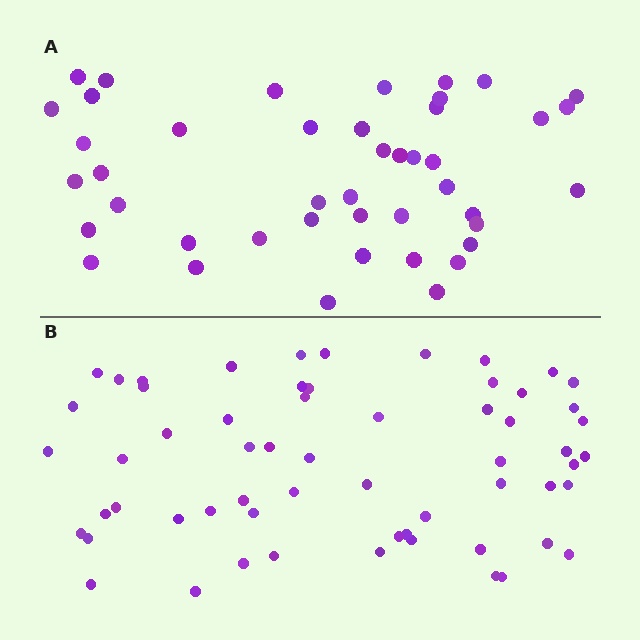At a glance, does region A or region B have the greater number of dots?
Region B (the bottom region) has more dots.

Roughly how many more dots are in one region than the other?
Region B has approximately 15 more dots than region A.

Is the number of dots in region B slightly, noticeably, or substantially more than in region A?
Region B has noticeably more, but not dramatically so. The ratio is roughly 1.4 to 1.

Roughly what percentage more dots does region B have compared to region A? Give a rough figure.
About 35% more.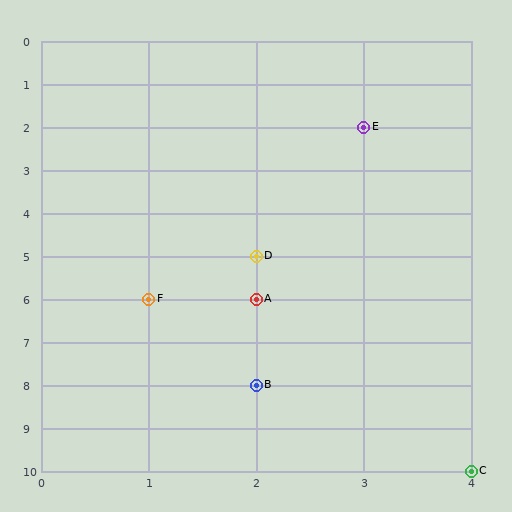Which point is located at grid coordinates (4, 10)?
Point C is at (4, 10).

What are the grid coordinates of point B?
Point B is at grid coordinates (2, 8).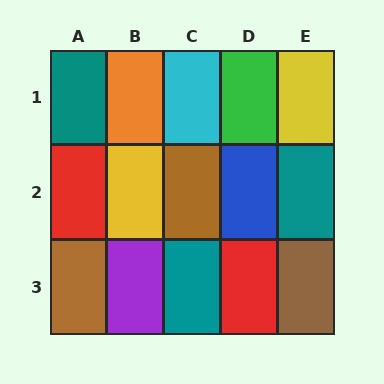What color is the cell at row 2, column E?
Teal.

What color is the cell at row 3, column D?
Red.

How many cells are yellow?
2 cells are yellow.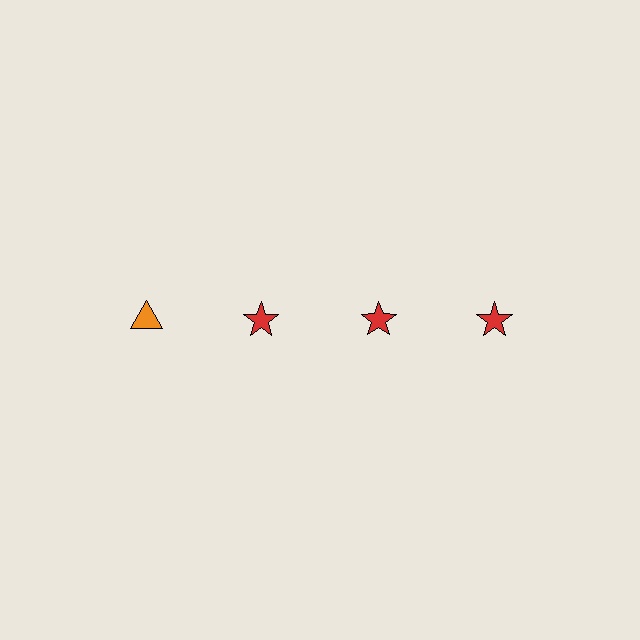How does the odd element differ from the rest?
It differs in both color (orange instead of red) and shape (triangle instead of star).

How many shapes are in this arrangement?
There are 4 shapes arranged in a grid pattern.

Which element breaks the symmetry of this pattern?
The orange triangle in the top row, leftmost column breaks the symmetry. All other shapes are red stars.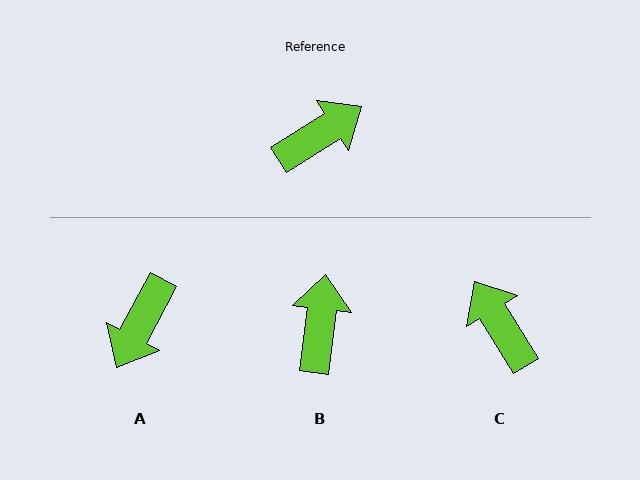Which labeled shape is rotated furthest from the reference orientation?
A, about 151 degrees away.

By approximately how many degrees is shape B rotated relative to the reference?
Approximately 50 degrees counter-clockwise.